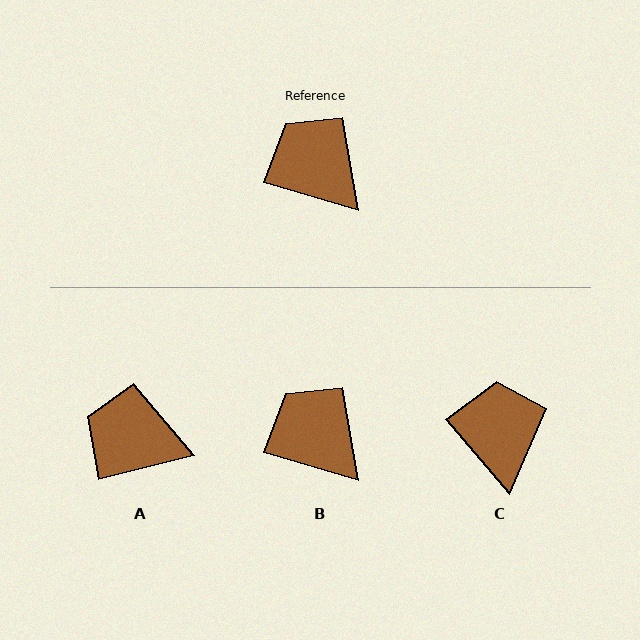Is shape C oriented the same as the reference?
No, it is off by about 33 degrees.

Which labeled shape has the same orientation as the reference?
B.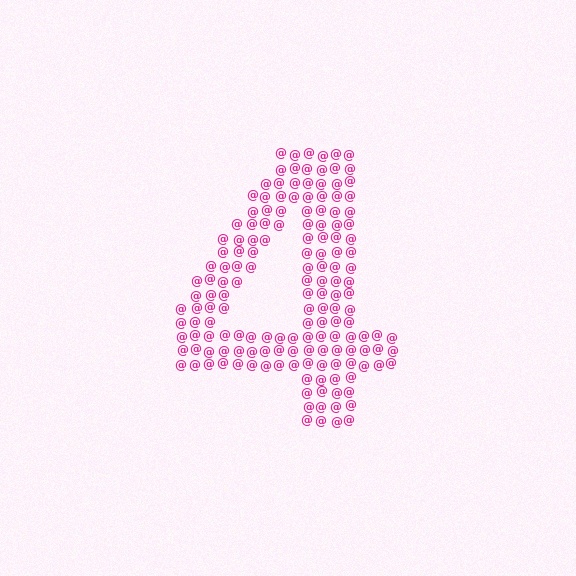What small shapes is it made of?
It is made of small at signs.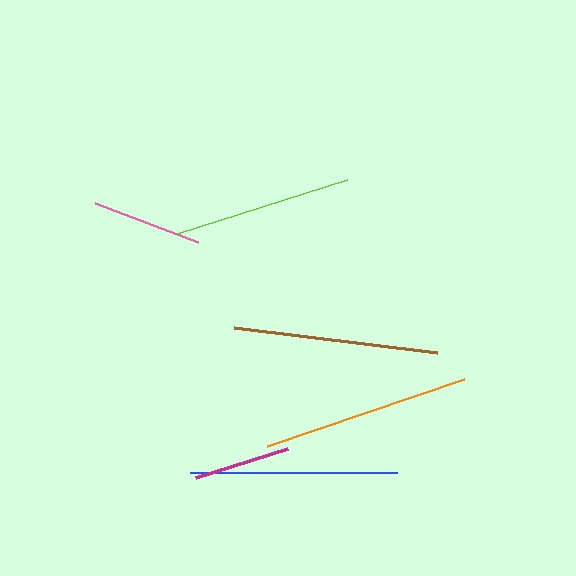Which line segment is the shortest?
The magenta line is the shortest at approximately 97 pixels.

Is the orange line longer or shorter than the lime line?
The orange line is longer than the lime line.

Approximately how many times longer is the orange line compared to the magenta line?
The orange line is approximately 2.1 times the length of the magenta line.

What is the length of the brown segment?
The brown segment is approximately 205 pixels long.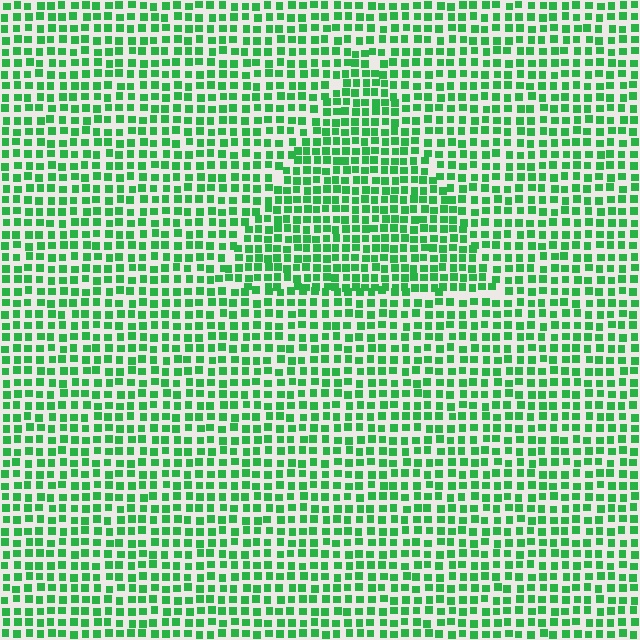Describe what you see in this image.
The image contains small green elements arranged at two different densities. A triangle-shaped region is visible where the elements are more densely packed than the surrounding area.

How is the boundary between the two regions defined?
The boundary is defined by a change in element density (approximately 1.4x ratio). All elements are the same color, size, and shape.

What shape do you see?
I see a triangle.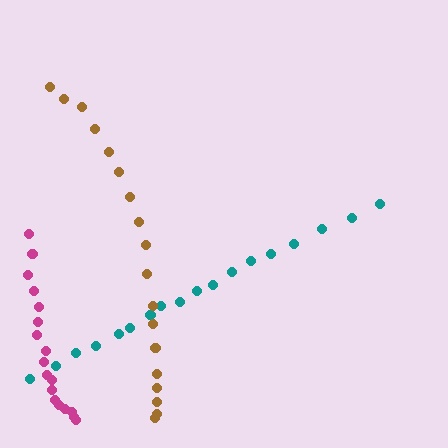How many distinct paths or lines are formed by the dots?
There are 3 distinct paths.